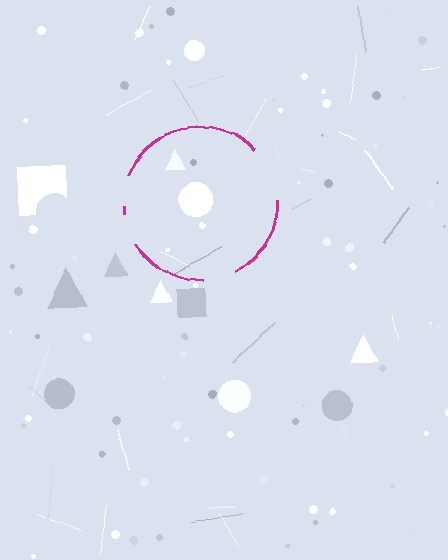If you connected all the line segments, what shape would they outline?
They would outline a circle.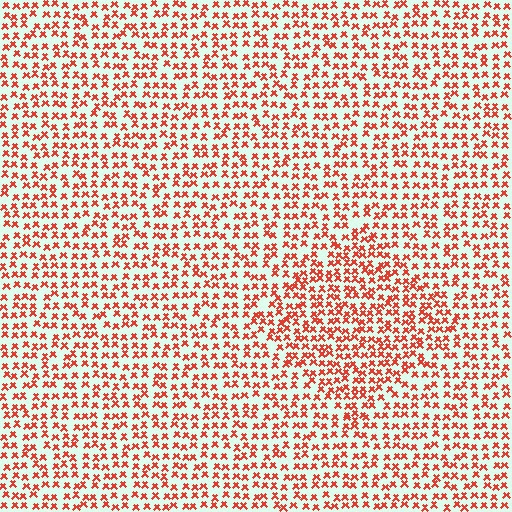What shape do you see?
I see a diamond.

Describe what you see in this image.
The image contains small red elements arranged at two different densities. A diamond-shaped region is visible where the elements are more densely packed than the surrounding area.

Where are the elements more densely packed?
The elements are more densely packed inside the diamond boundary.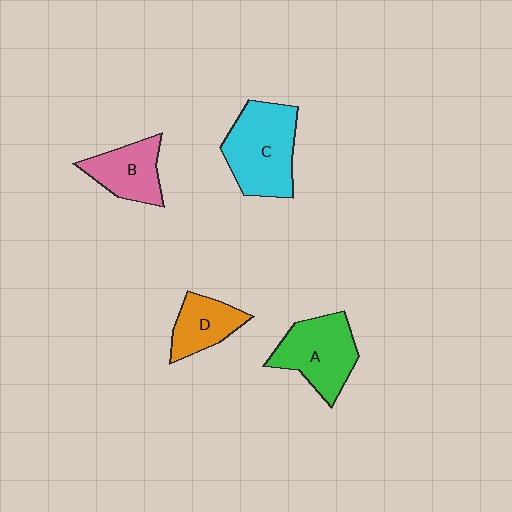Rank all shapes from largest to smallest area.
From largest to smallest: C (cyan), A (green), B (pink), D (orange).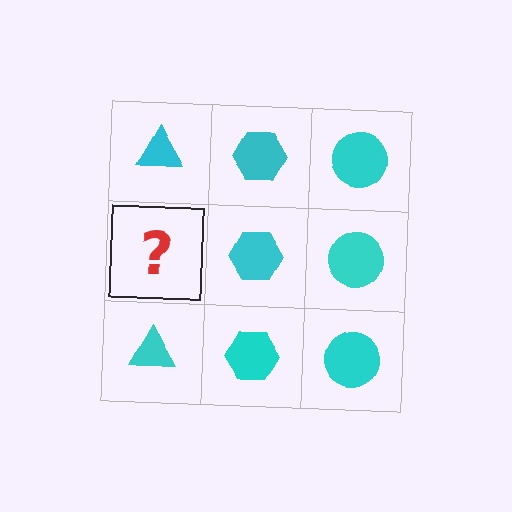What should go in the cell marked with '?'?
The missing cell should contain a cyan triangle.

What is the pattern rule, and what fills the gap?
The rule is that each column has a consistent shape. The gap should be filled with a cyan triangle.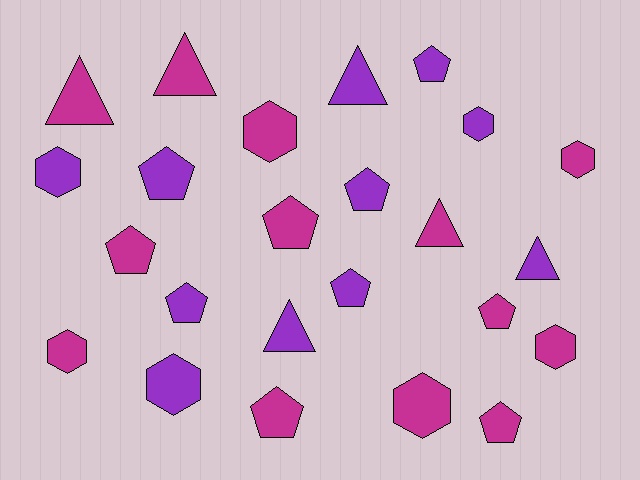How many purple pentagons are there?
There are 5 purple pentagons.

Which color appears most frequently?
Magenta, with 13 objects.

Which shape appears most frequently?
Pentagon, with 10 objects.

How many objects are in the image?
There are 24 objects.